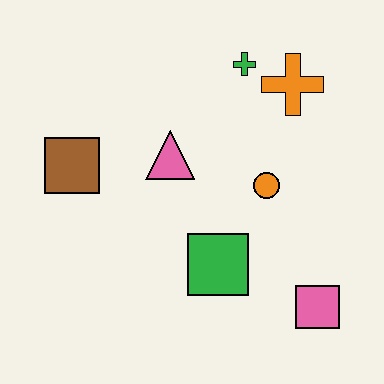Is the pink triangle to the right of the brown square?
Yes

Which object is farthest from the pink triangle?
The pink square is farthest from the pink triangle.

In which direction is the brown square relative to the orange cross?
The brown square is to the left of the orange cross.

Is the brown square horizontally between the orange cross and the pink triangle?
No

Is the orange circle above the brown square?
No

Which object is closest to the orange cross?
The green cross is closest to the orange cross.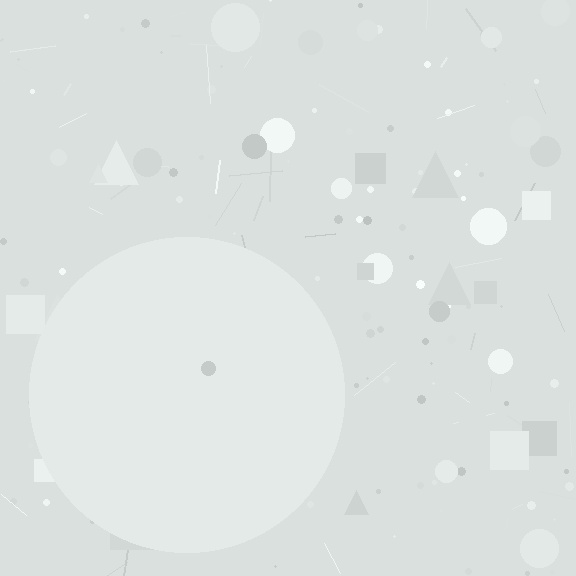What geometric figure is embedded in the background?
A circle is embedded in the background.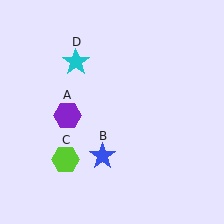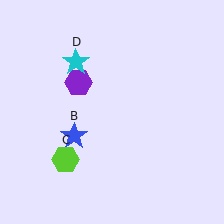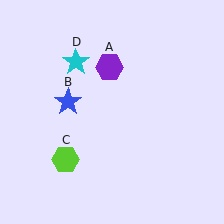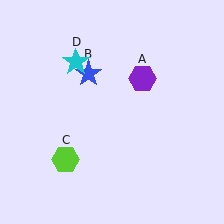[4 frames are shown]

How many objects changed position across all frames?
2 objects changed position: purple hexagon (object A), blue star (object B).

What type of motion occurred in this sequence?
The purple hexagon (object A), blue star (object B) rotated clockwise around the center of the scene.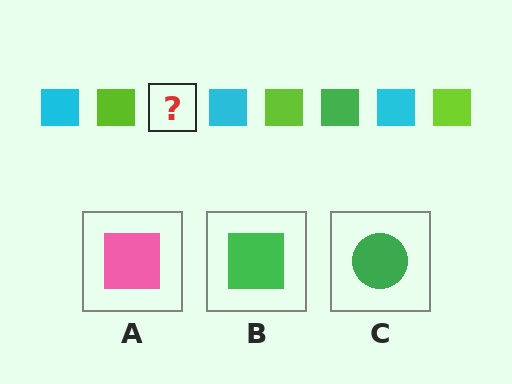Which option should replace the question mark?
Option B.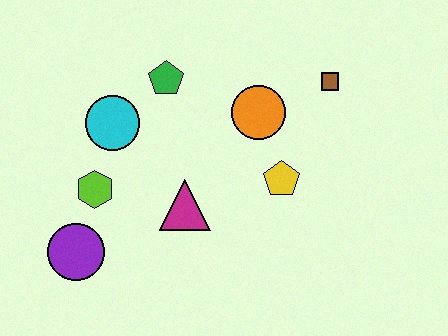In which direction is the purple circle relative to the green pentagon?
The purple circle is below the green pentagon.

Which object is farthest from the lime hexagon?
The brown square is farthest from the lime hexagon.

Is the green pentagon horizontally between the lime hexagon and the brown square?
Yes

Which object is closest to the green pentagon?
The cyan circle is closest to the green pentagon.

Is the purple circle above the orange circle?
No